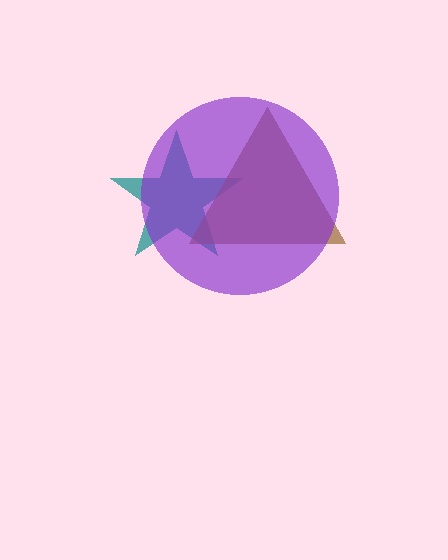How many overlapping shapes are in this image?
There are 3 overlapping shapes in the image.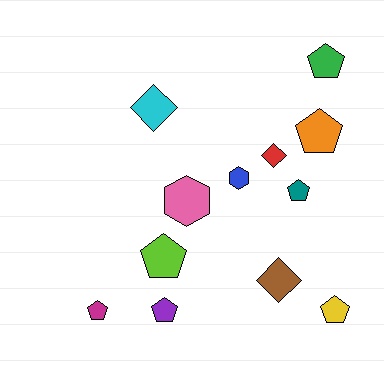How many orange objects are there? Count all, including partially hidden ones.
There is 1 orange object.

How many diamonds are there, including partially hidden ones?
There are 3 diamonds.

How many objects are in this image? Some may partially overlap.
There are 12 objects.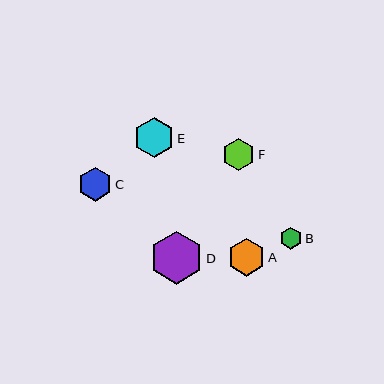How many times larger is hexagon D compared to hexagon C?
Hexagon D is approximately 1.6 times the size of hexagon C.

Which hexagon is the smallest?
Hexagon B is the smallest with a size of approximately 22 pixels.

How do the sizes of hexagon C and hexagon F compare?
Hexagon C and hexagon F are approximately the same size.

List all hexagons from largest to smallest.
From largest to smallest: D, E, A, C, F, B.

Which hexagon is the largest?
Hexagon D is the largest with a size of approximately 53 pixels.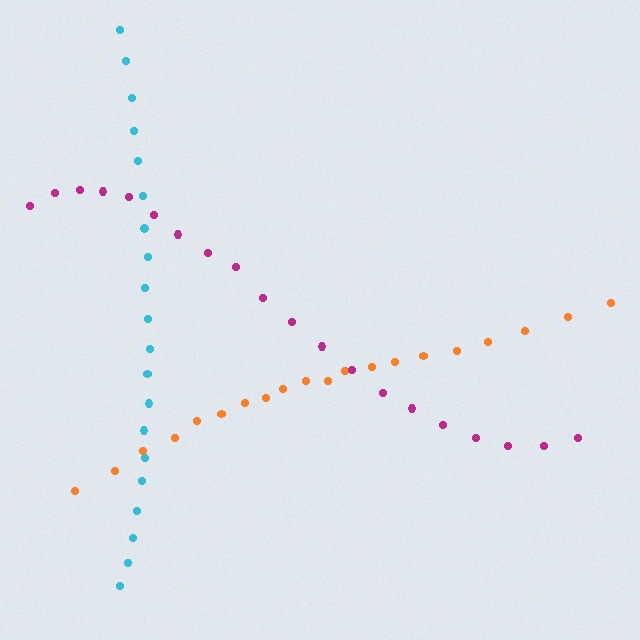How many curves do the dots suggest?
There are 3 distinct paths.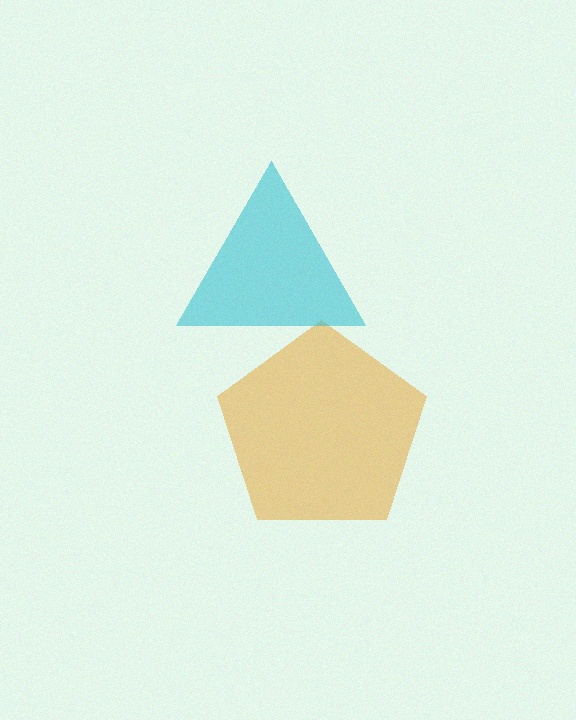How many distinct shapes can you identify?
There are 2 distinct shapes: an orange pentagon, a cyan triangle.